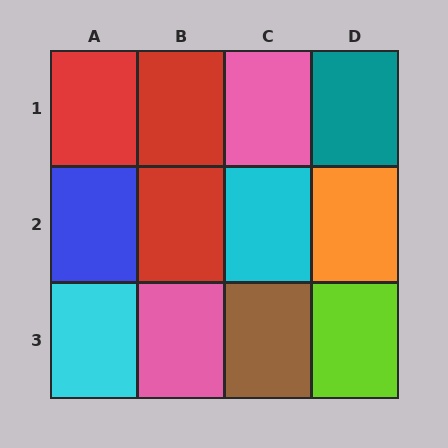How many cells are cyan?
2 cells are cyan.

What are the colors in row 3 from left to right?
Cyan, pink, brown, lime.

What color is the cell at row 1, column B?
Red.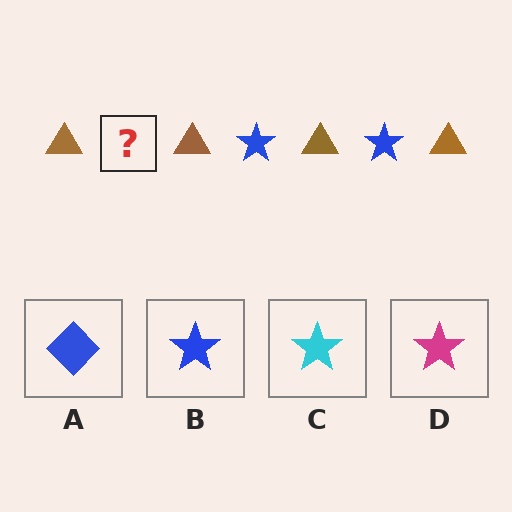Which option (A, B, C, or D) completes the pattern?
B.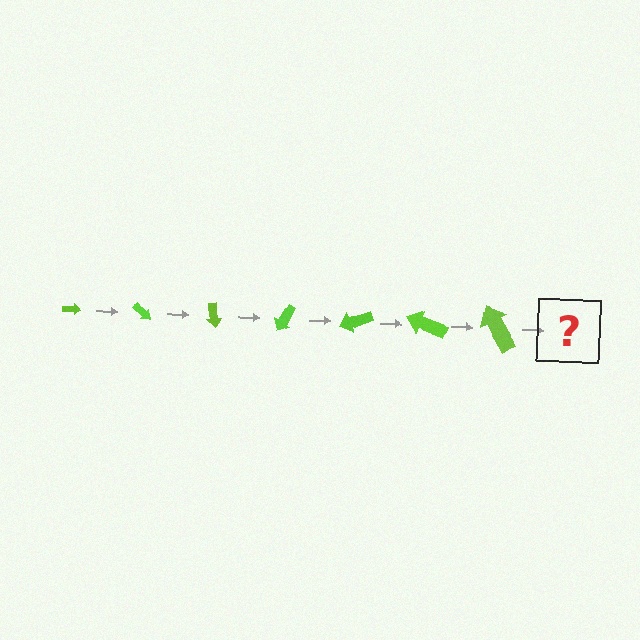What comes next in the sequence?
The next element should be an arrow, larger than the previous one and rotated 280 degrees from the start.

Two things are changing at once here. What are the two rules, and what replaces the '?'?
The two rules are that the arrow grows larger each step and it rotates 40 degrees each step. The '?' should be an arrow, larger than the previous one and rotated 280 degrees from the start.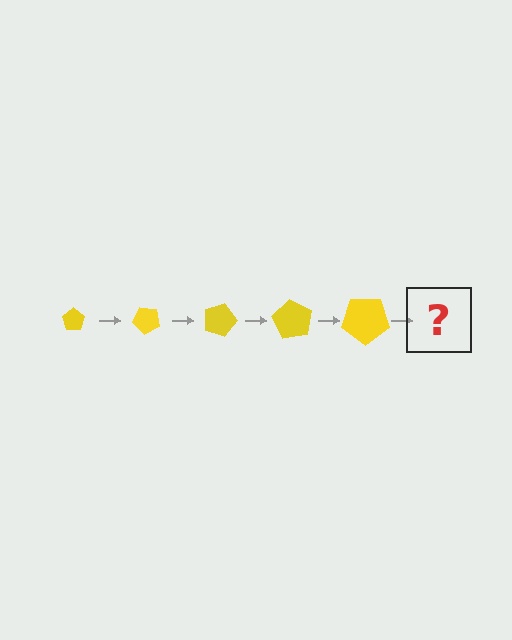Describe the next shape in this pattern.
It should be a pentagon, larger than the previous one and rotated 225 degrees from the start.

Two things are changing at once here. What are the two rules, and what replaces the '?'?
The two rules are that the pentagon grows larger each step and it rotates 45 degrees each step. The '?' should be a pentagon, larger than the previous one and rotated 225 degrees from the start.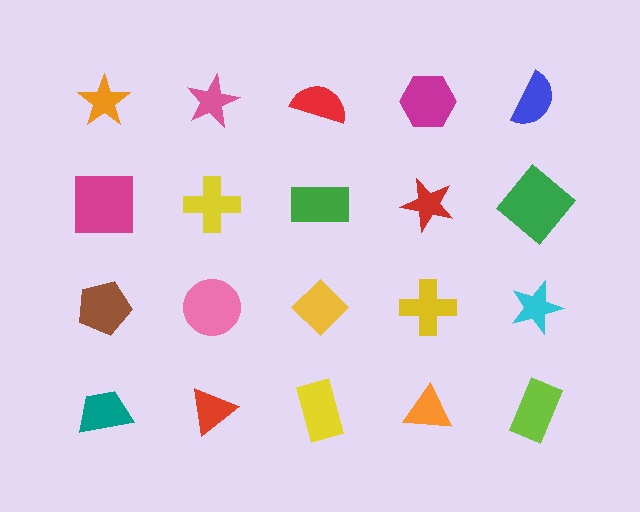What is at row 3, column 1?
A brown pentagon.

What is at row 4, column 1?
A teal trapezoid.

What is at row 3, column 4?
A yellow cross.